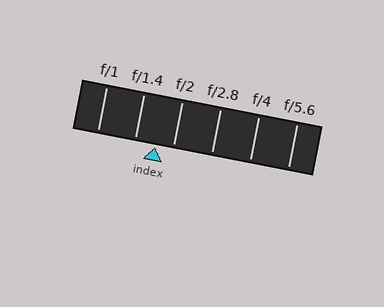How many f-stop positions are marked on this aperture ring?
There are 6 f-stop positions marked.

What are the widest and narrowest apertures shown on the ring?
The widest aperture shown is f/1 and the narrowest is f/5.6.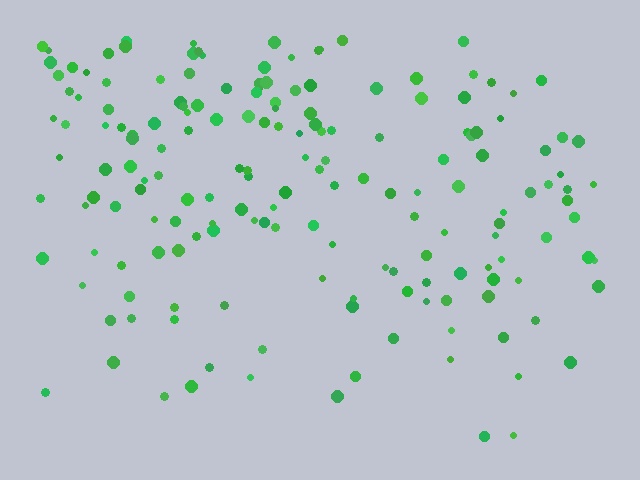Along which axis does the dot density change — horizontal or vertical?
Vertical.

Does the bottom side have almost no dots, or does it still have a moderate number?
Still a moderate number, just noticeably fewer than the top.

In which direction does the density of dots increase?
From bottom to top, with the top side densest.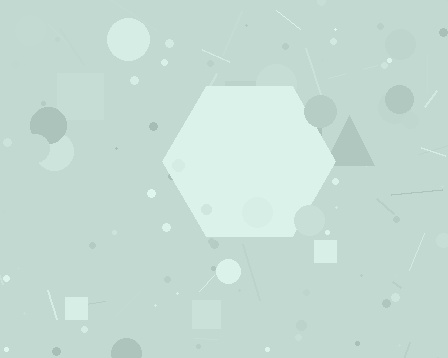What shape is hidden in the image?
A hexagon is hidden in the image.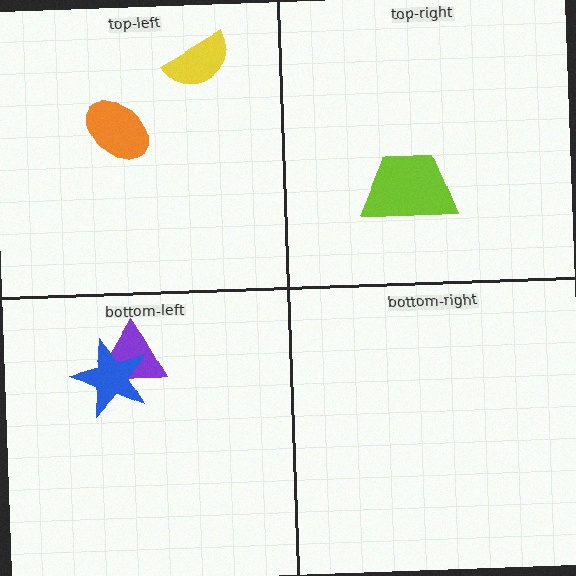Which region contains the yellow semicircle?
The top-left region.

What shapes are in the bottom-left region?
The purple triangle, the blue star.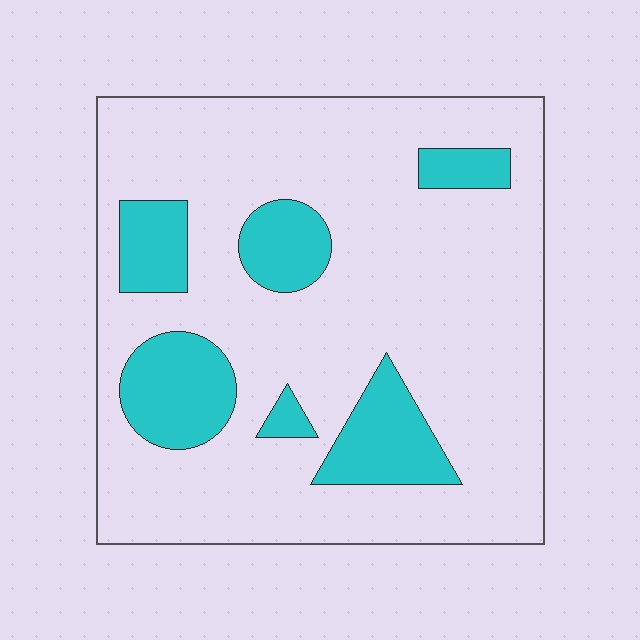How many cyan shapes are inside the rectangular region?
6.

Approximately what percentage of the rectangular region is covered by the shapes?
Approximately 20%.